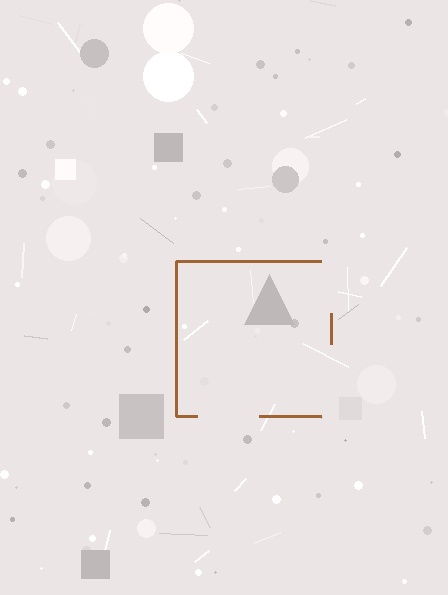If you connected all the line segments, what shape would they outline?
They would outline a square.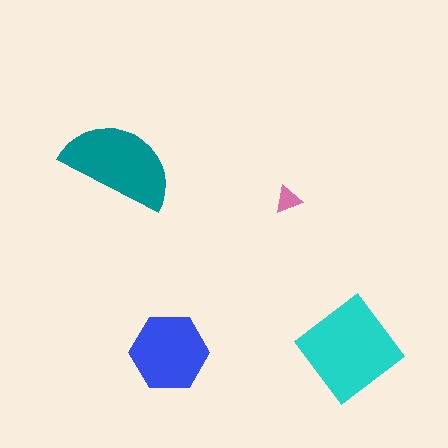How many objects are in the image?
There are 4 objects in the image.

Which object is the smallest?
The pink triangle.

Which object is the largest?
The cyan diamond.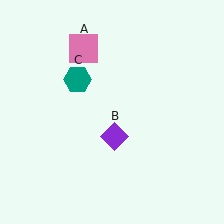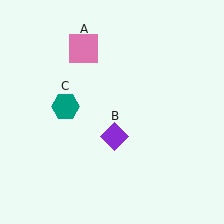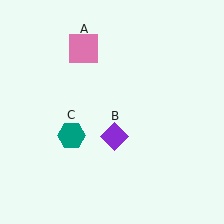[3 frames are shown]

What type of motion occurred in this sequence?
The teal hexagon (object C) rotated counterclockwise around the center of the scene.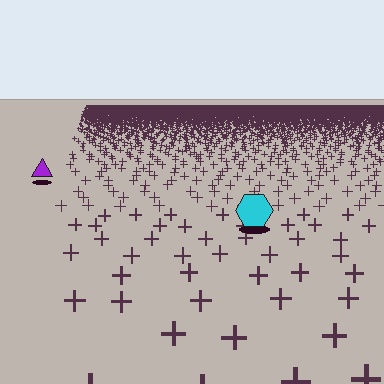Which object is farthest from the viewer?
The purple triangle is farthest from the viewer. It appears smaller and the ground texture around it is denser.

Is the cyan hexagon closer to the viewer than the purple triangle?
Yes. The cyan hexagon is closer — you can tell from the texture gradient: the ground texture is coarser near it.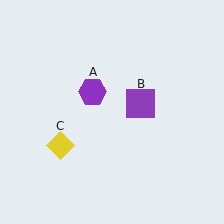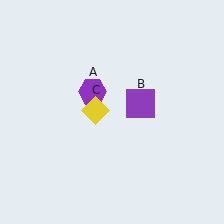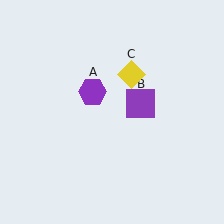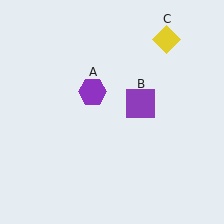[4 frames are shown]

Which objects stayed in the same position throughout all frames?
Purple hexagon (object A) and purple square (object B) remained stationary.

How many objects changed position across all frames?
1 object changed position: yellow diamond (object C).